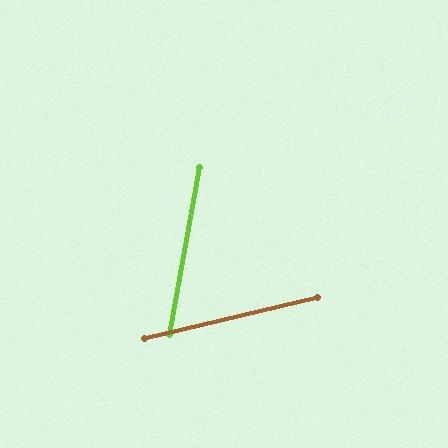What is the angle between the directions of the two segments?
Approximately 67 degrees.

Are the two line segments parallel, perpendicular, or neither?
Neither parallel nor perpendicular — they differ by about 67°.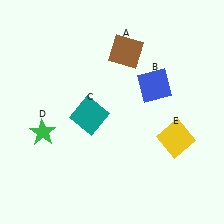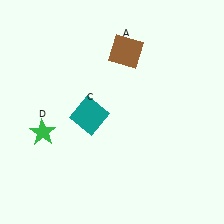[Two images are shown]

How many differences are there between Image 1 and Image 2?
There are 2 differences between the two images.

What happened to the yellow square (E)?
The yellow square (E) was removed in Image 2. It was in the bottom-right area of Image 1.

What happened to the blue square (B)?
The blue square (B) was removed in Image 2. It was in the top-right area of Image 1.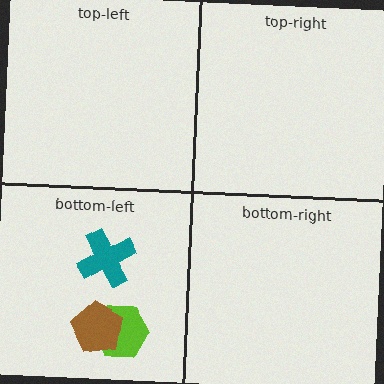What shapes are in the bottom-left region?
The lime hexagon, the brown pentagon, the teal cross.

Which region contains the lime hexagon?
The bottom-left region.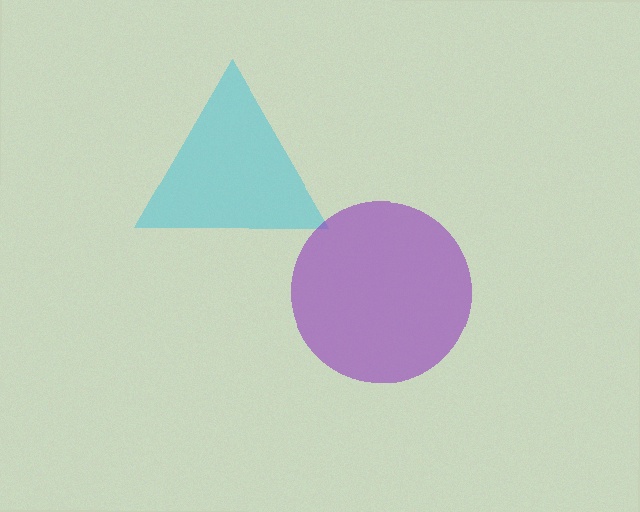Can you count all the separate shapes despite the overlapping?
Yes, there are 2 separate shapes.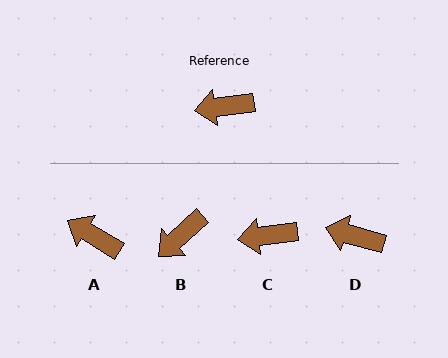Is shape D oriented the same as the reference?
No, it is off by about 23 degrees.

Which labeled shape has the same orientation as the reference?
C.